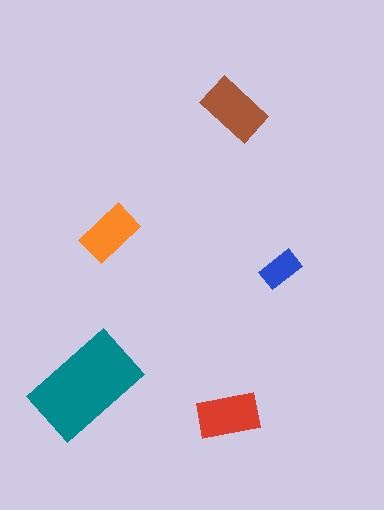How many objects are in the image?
There are 5 objects in the image.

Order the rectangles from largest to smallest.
the teal one, the brown one, the red one, the orange one, the blue one.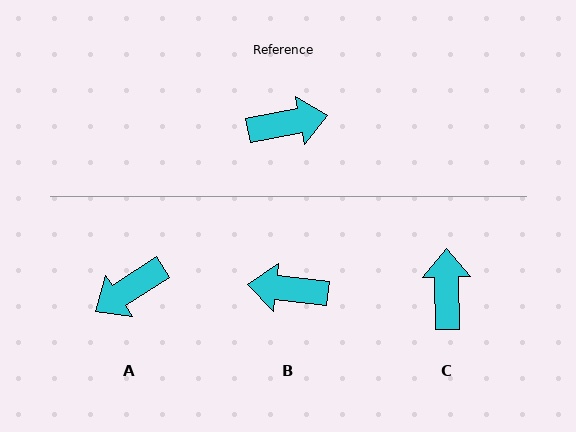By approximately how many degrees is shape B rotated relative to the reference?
Approximately 163 degrees counter-clockwise.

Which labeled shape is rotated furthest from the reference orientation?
B, about 163 degrees away.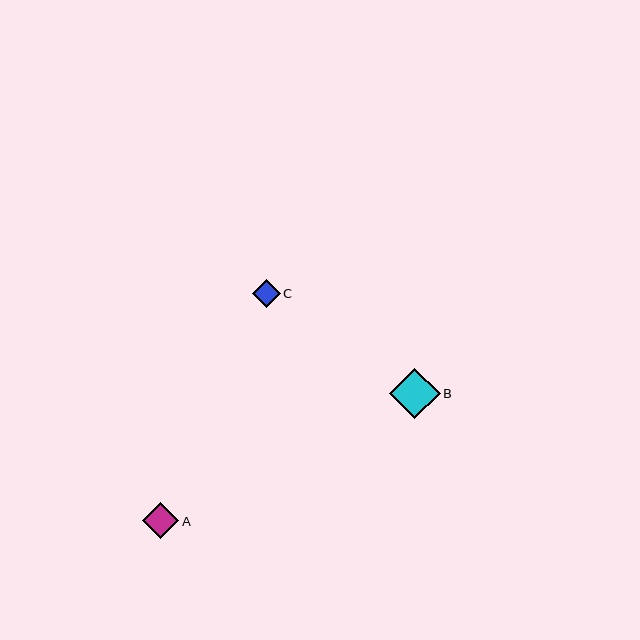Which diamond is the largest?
Diamond B is the largest with a size of approximately 51 pixels.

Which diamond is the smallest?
Diamond C is the smallest with a size of approximately 28 pixels.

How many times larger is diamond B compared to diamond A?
Diamond B is approximately 1.4 times the size of diamond A.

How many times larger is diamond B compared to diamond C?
Diamond B is approximately 1.8 times the size of diamond C.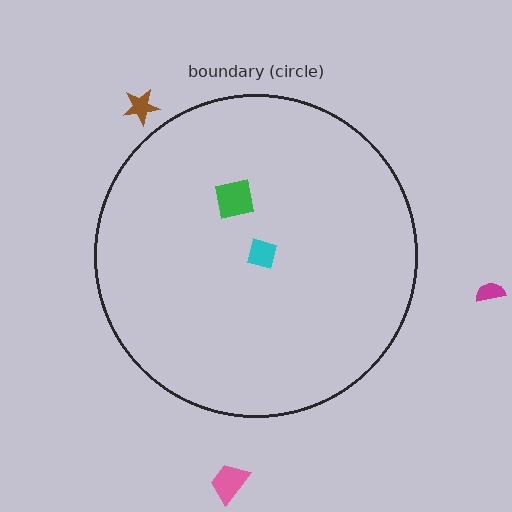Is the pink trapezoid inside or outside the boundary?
Outside.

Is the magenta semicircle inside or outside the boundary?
Outside.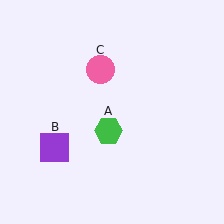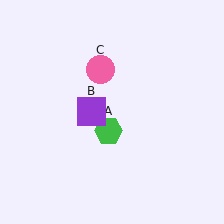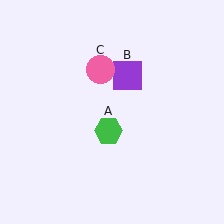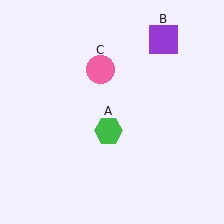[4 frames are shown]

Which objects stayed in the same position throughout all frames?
Green hexagon (object A) and pink circle (object C) remained stationary.